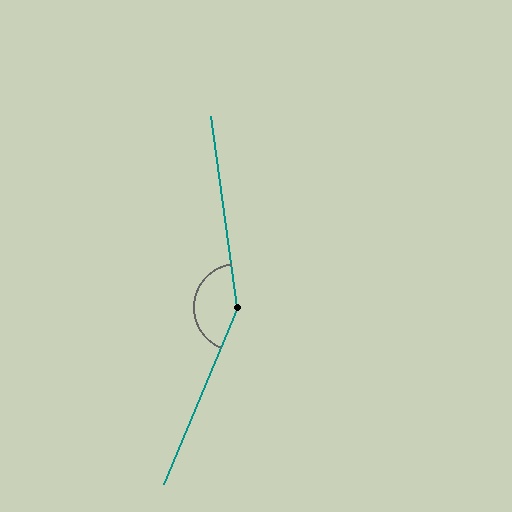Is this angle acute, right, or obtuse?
It is obtuse.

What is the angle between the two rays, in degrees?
Approximately 150 degrees.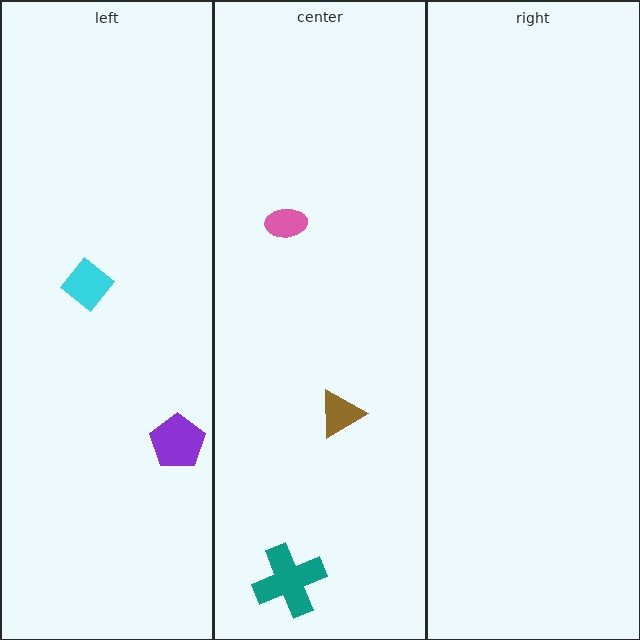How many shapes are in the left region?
2.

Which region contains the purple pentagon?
The left region.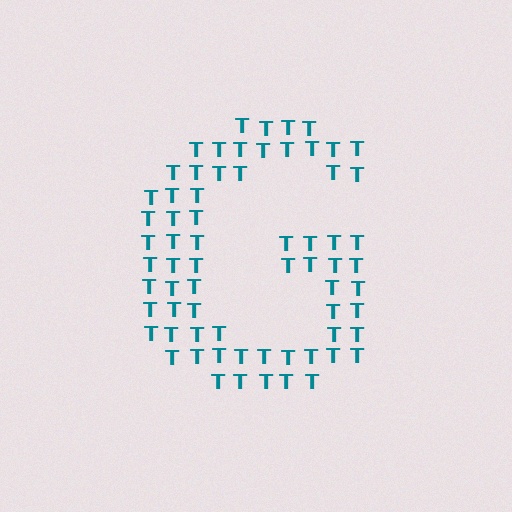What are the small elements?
The small elements are letter T's.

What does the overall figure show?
The overall figure shows the letter G.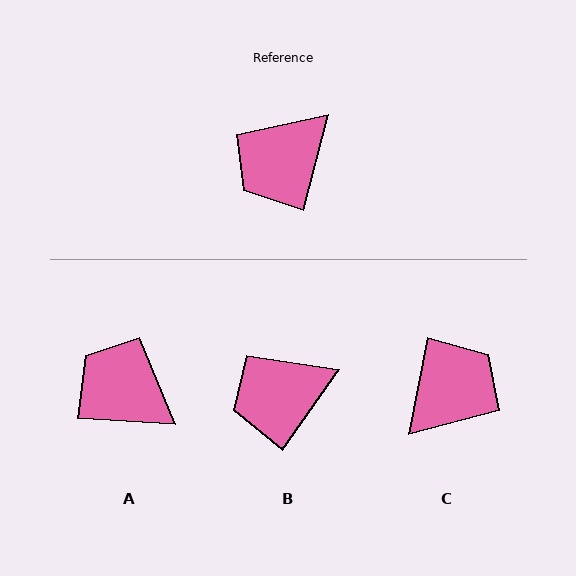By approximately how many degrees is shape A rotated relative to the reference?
Approximately 79 degrees clockwise.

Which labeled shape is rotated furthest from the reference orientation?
C, about 177 degrees away.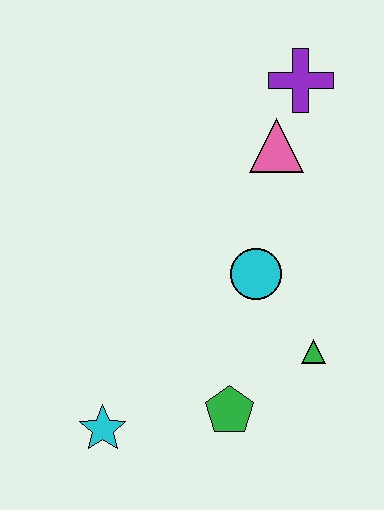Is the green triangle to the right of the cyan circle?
Yes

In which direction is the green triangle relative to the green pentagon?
The green triangle is to the right of the green pentagon.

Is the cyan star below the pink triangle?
Yes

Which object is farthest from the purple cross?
The cyan star is farthest from the purple cross.